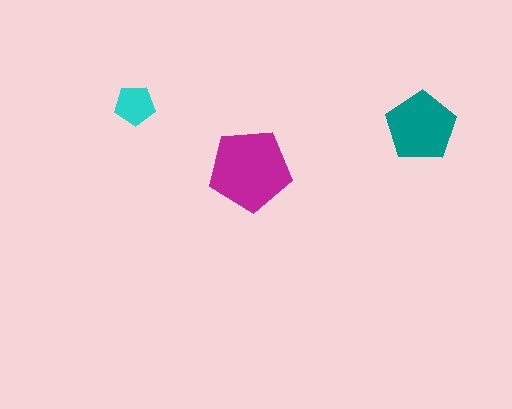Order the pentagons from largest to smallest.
the magenta one, the teal one, the cyan one.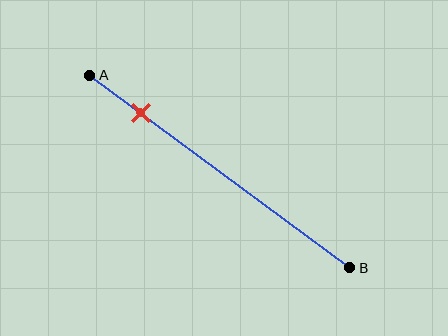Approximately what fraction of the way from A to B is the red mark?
The red mark is approximately 20% of the way from A to B.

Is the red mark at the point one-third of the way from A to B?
No, the mark is at about 20% from A, not at the 33% one-third point.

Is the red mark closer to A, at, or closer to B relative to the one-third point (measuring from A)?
The red mark is closer to point A than the one-third point of segment AB.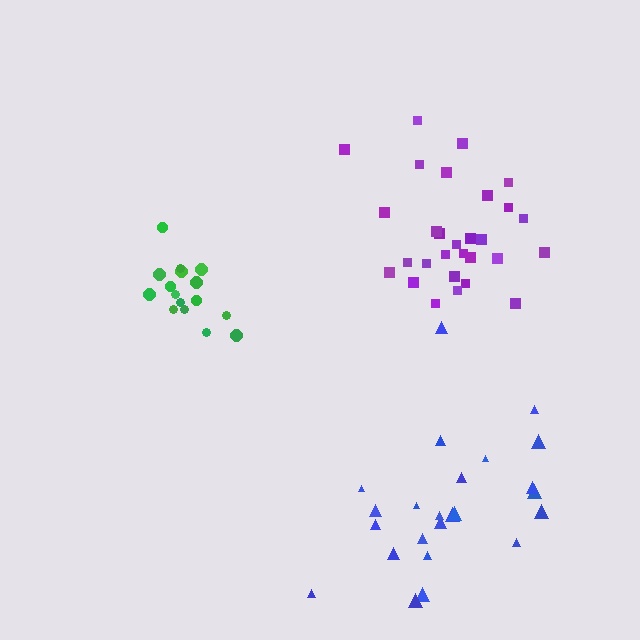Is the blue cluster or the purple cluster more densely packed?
Purple.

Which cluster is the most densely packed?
Green.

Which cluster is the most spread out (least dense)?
Blue.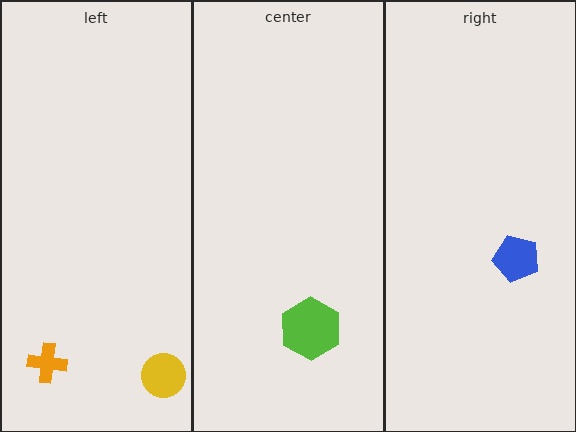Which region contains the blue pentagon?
The right region.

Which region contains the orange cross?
The left region.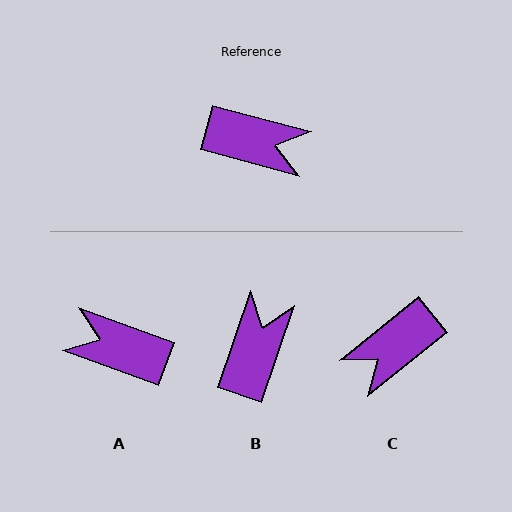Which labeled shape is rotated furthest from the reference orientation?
A, about 175 degrees away.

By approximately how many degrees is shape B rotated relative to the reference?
Approximately 87 degrees counter-clockwise.